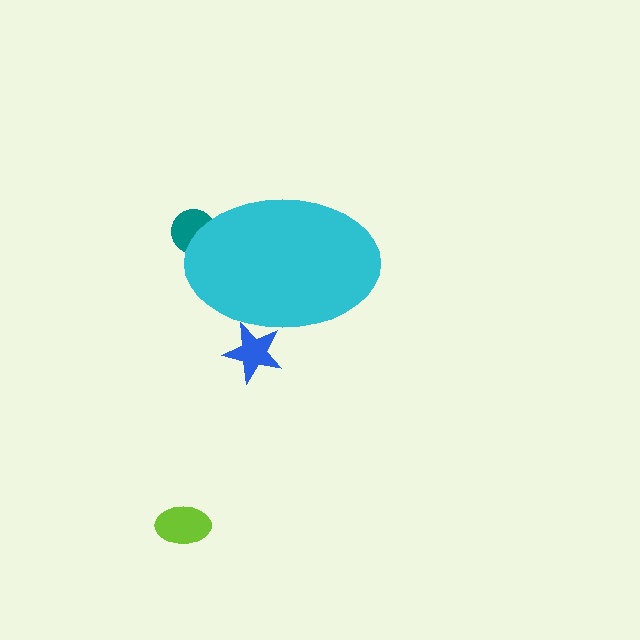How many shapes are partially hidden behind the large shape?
2 shapes are partially hidden.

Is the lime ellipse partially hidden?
No, the lime ellipse is fully visible.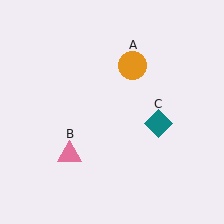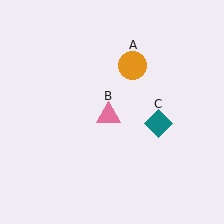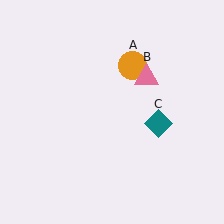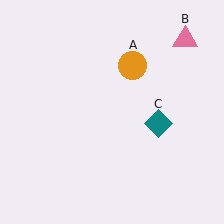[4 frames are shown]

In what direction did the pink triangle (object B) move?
The pink triangle (object B) moved up and to the right.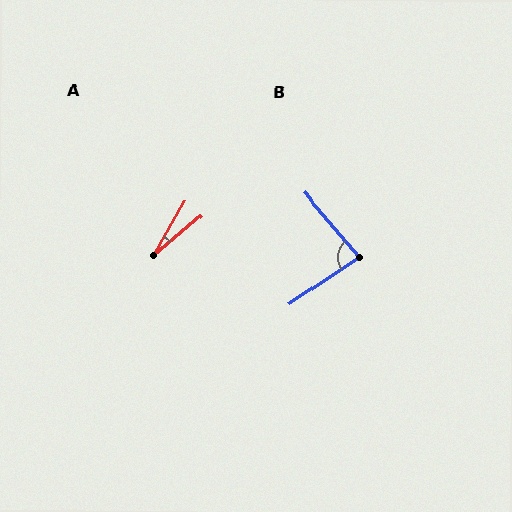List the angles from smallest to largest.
A (20°), B (83°).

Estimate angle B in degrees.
Approximately 83 degrees.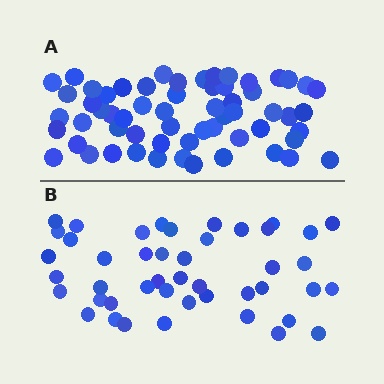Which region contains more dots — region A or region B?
Region A (the top region) has more dots.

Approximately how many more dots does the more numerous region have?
Region A has approximately 15 more dots than region B.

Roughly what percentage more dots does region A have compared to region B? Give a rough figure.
About 35% more.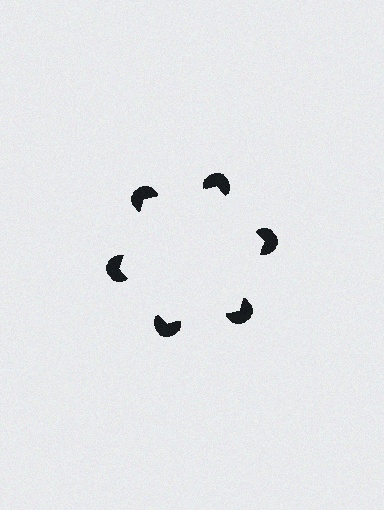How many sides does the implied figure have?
6 sides.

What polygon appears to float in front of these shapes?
An illusory hexagon — its edges are inferred from the aligned wedge cuts in the pac-man discs, not physically drawn.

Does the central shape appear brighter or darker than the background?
It typically appears slightly brighter than the background, even though no actual brightness change is drawn.